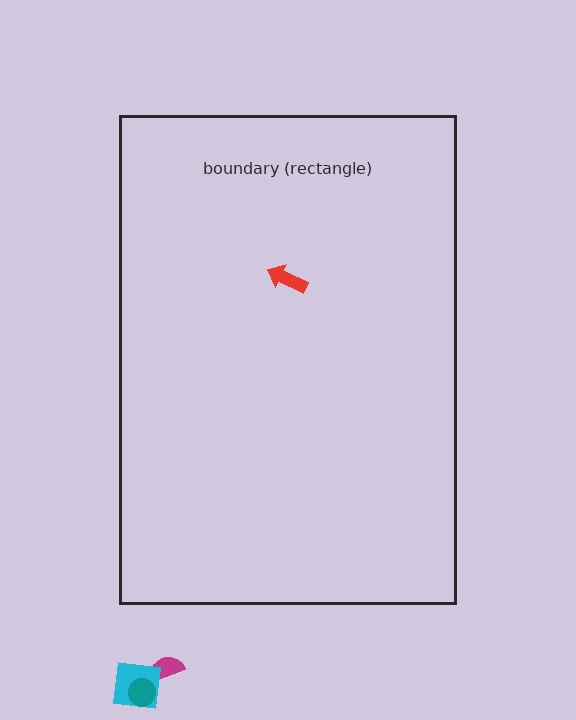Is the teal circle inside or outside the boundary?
Outside.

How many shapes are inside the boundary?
1 inside, 3 outside.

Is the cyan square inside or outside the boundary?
Outside.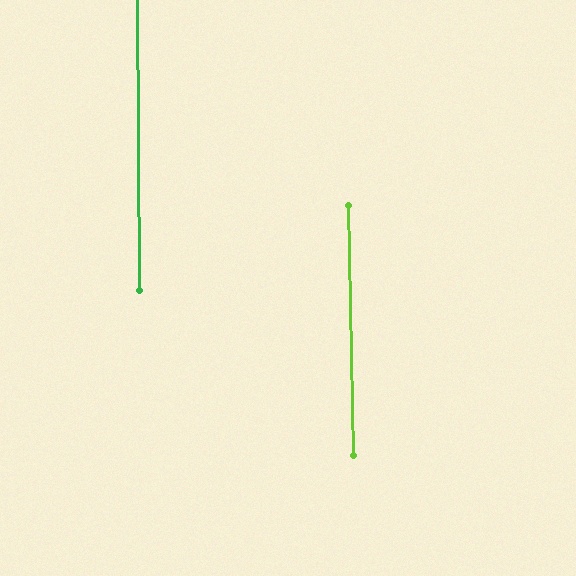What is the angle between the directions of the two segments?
Approximately 1 degree.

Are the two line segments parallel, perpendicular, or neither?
Parallel — their directions differ by only 0.6°.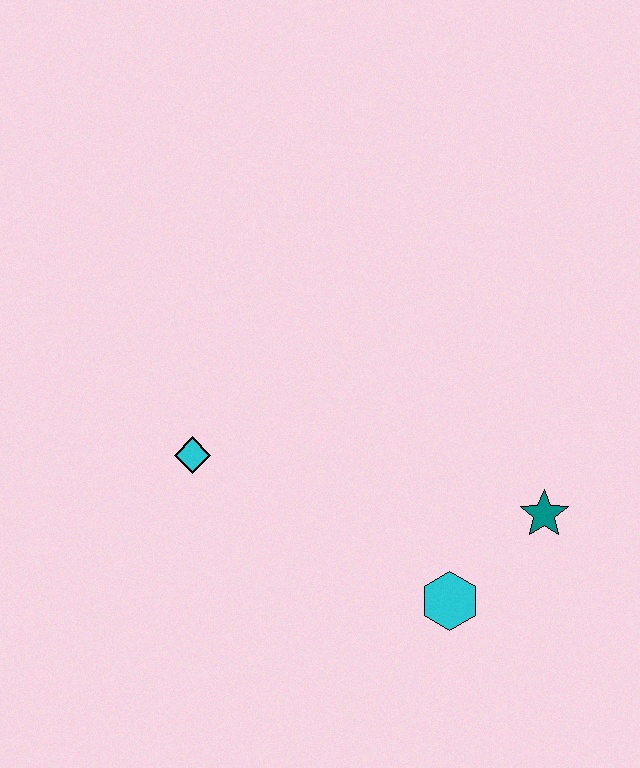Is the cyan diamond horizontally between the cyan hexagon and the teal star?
No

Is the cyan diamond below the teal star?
No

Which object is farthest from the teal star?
The cyan diamond is farthest from the teal star.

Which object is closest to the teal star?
The cyan hexagon is closest to the teal star.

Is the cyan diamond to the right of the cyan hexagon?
No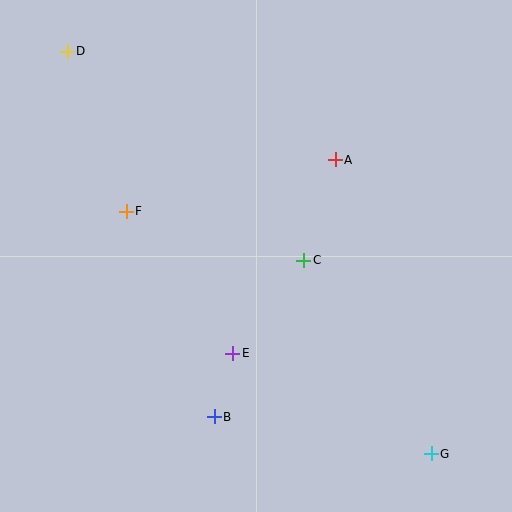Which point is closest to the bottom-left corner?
Point B is closest to the bottom-left corner.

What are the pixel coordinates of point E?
Point E is at (233, 353).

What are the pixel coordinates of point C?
Point C is at (304, 260).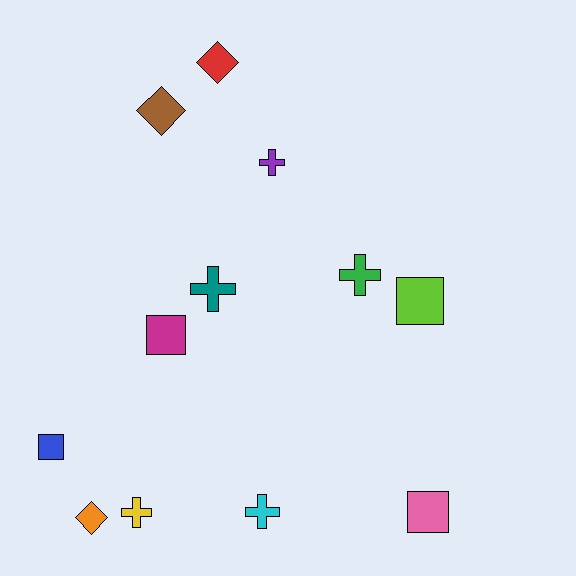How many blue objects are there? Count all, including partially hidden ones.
There is 1 blue object.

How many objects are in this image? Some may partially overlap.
There are 12 objects.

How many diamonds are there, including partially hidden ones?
There are 3 diamonds.